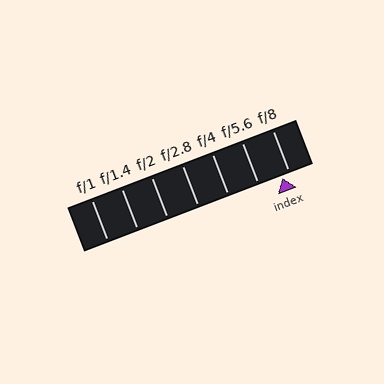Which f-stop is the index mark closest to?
The index mark is closest to f/8.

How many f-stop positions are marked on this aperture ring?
There are 7 f-stop positions marked.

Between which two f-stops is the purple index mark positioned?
The index mark is between f/5.6 and f/8.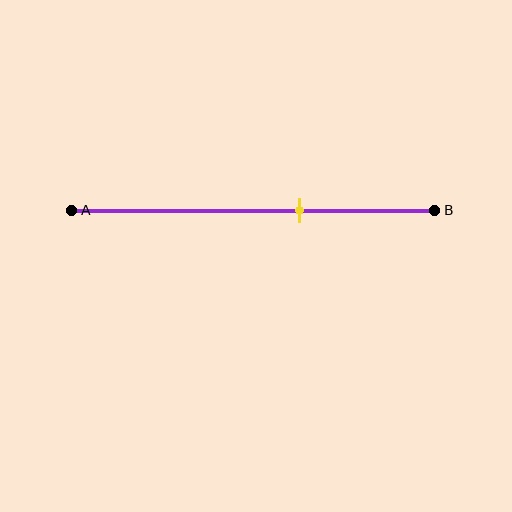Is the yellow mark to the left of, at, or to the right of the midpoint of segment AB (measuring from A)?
The yellow mark is to the right of the midpoint of segment AB.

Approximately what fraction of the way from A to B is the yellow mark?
The yellow mark is approximately 65% of the way from A to B.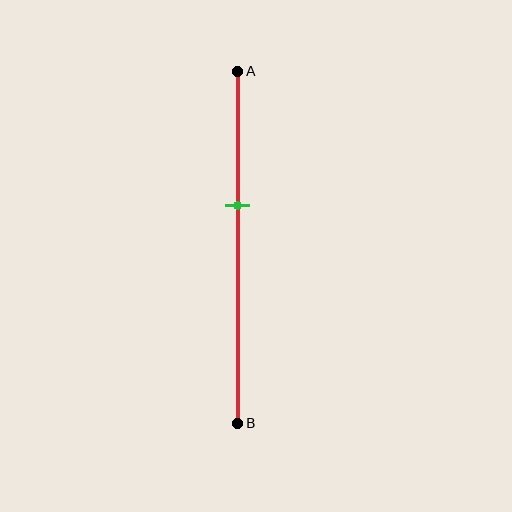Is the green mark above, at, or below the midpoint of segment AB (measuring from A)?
The green mark is above the midpoint of segment AB.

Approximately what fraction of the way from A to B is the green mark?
The green mark is approximately 40% of the way from A to B.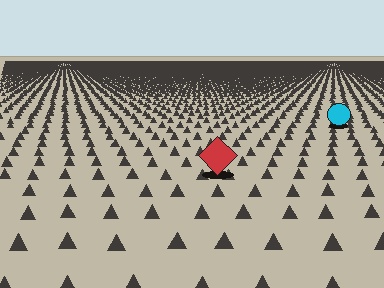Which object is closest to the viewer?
The red diamond is closest. The texture marks near it are larger and more spread out.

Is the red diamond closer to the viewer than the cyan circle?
Yes. The red diamond is closer — you can tell from the texture gradient: the ground texture is coarser near it.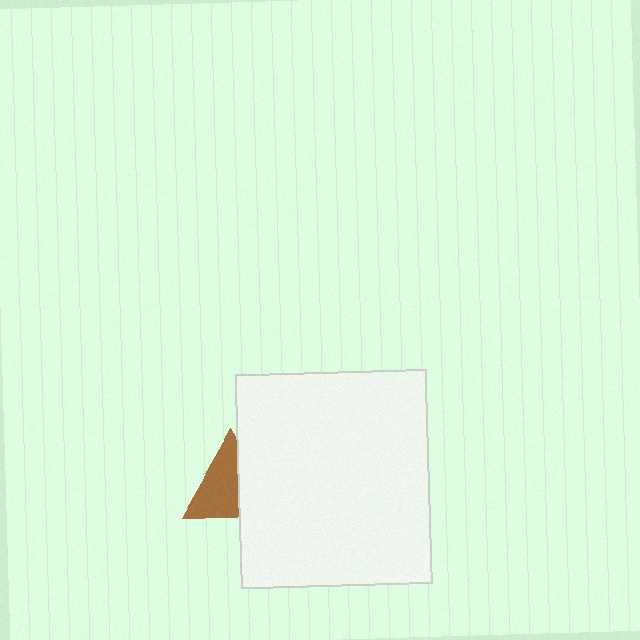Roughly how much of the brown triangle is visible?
About half of it is visible (roughly 60%).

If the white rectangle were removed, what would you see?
You would see the complete brown triangle.